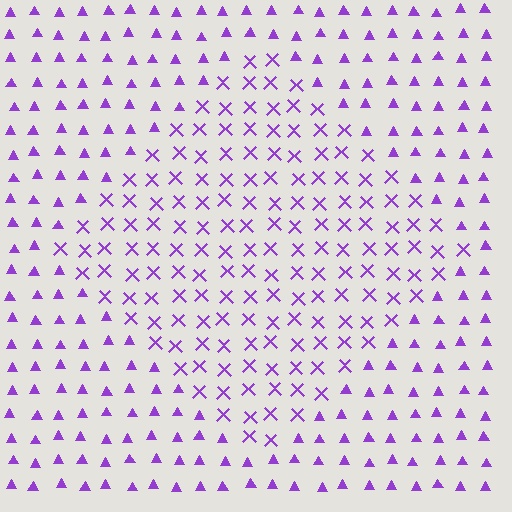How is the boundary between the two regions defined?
The boundary is defined by a change in element shape: X marks inside vs. triangles outside. All elements share the same color and spacing.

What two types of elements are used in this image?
The image uses X marks inside the diamond region and triangles outside it.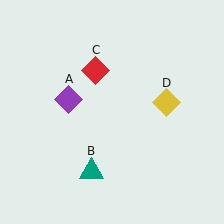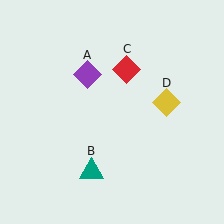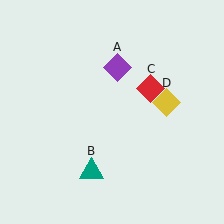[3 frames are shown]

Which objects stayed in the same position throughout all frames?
Teal triangle (object B) and yellow diamond (object D) remained stationary.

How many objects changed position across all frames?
2 objects changed position: purple diamond (object A), red diamond (object C).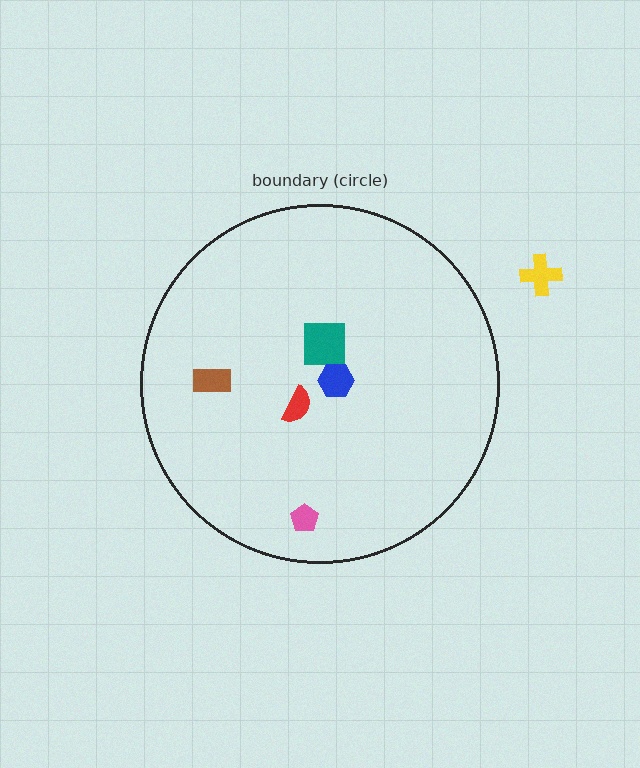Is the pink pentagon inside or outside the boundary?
Inside.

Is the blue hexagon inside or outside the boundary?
Inside.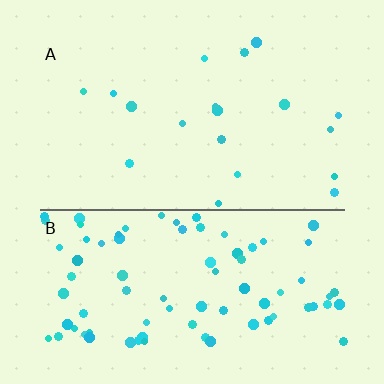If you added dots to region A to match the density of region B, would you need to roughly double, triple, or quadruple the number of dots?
Approximately quadruple.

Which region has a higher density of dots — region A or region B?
B (the bottom).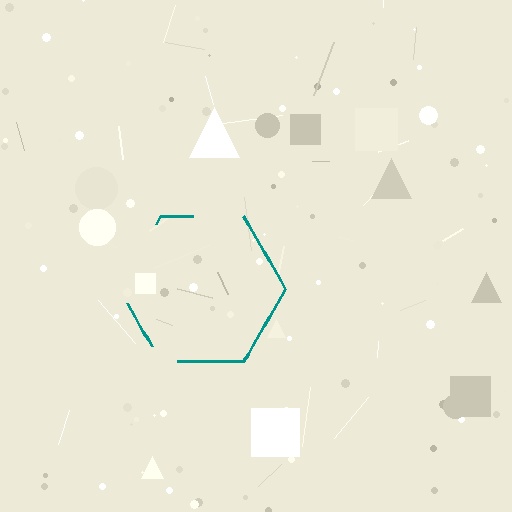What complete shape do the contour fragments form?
The contour fragments form a hexagon.